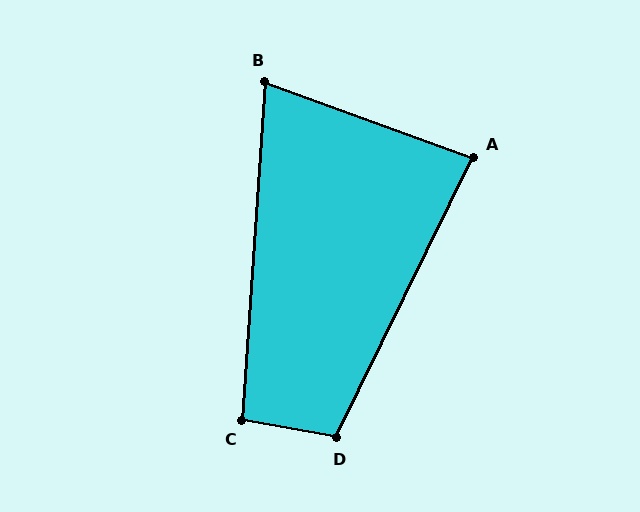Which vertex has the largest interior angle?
D, at approximately 106 degrees.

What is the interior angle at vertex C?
Approximately 96 degrees (obtuse).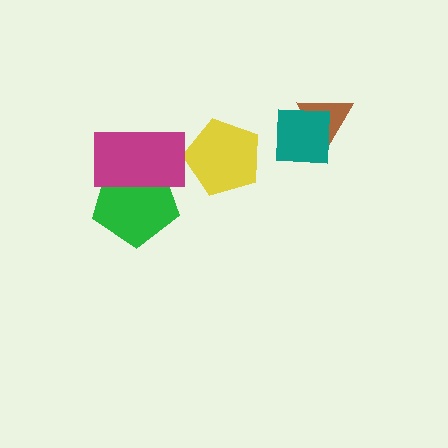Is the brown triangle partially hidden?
Yes, it is partially covered by another shape.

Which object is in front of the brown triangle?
The teal square is in front of the brown triangle.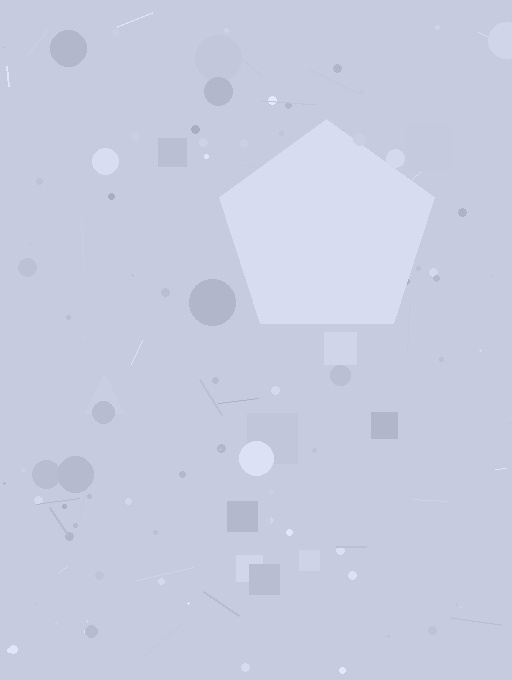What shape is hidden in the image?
A pentagon is hidden in the image.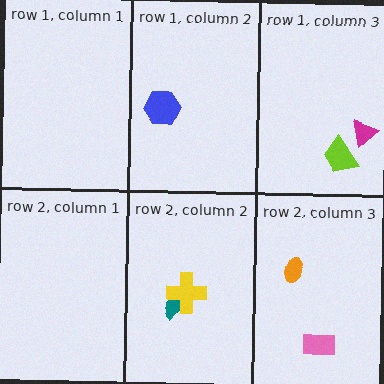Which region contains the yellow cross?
The row 2, column 2 region.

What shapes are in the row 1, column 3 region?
The magenta triangle, the lime trapezoid.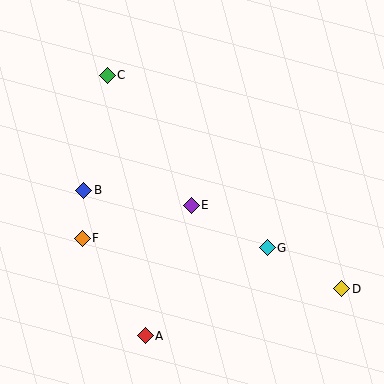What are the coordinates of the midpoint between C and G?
The midpoint between C and G is at (187, 162).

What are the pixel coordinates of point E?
Point E is at (191, 205).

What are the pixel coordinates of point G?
Point G is at (267, 248).